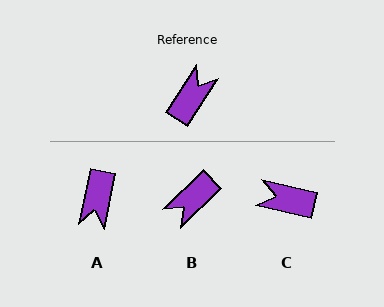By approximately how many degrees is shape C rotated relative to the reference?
Approximately 110 degrees counter-clockwise.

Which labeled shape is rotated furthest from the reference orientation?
B, about 167 degrees away.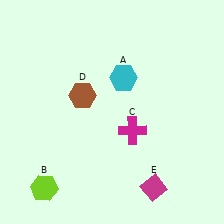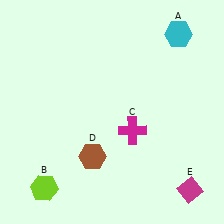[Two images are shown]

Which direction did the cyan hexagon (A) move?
The cyan hexagon (A) moved right.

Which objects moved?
The objects that moved are: the cyan hexagon (A), the brown hexagon (D), the magenta diamond (E).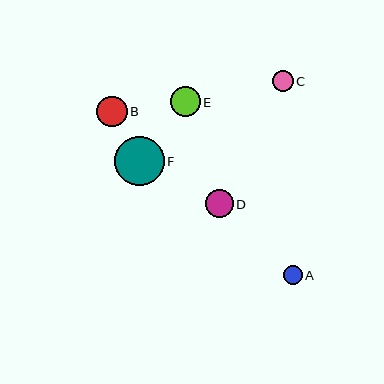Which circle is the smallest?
Circle A is the smallest with a size of approximately 19 pixels.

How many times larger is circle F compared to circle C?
Circle F is approximately 2.3 times the size of circle C.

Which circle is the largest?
Circle F is the largest with a size of approximately 49 pixels.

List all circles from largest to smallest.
From largest to smallest: F, B, E, D, C, A.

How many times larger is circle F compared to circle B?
Circle F is approximately 1.6 times the size of circle B.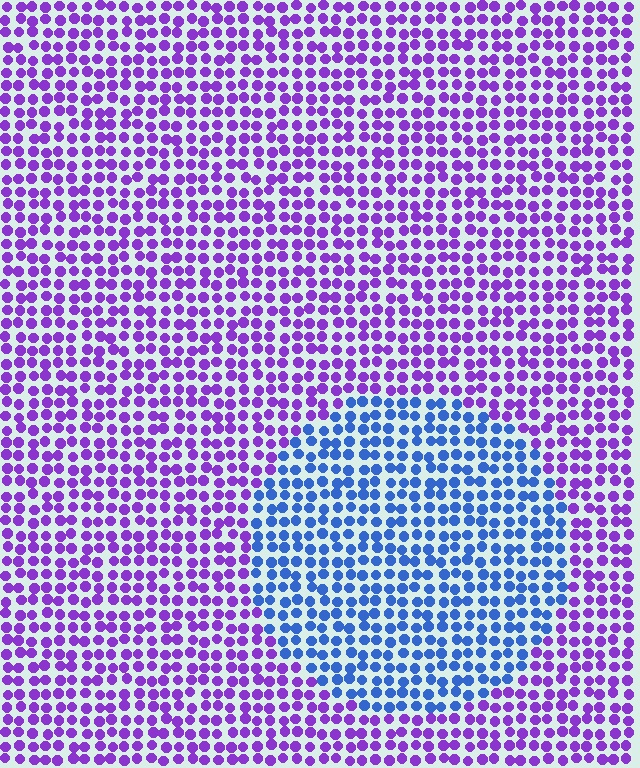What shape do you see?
I see a circle.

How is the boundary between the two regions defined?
The boundary is defined purely by a slight shift in hue (about 54 degrees). Spacing, size, and orientation are identical on both sides.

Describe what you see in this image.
The image is filled with small purple elements in a uniform arrangement. A circle-shaped region is visible where the elements are tinted to a slightly different hue, forming a subtle color boundary.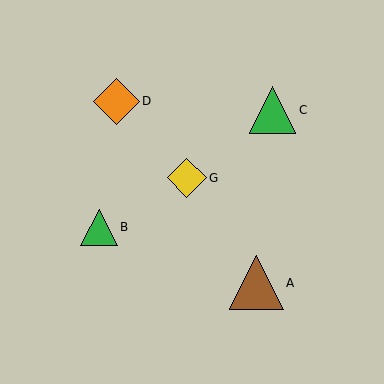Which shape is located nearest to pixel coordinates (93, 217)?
The green triangle (labeled B) at (99, 227) is nearest to that location.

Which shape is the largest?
The brown triangle (labeled A) is the largest.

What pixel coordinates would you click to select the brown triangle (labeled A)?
Click at (256, 283) to select the brown triangle A.